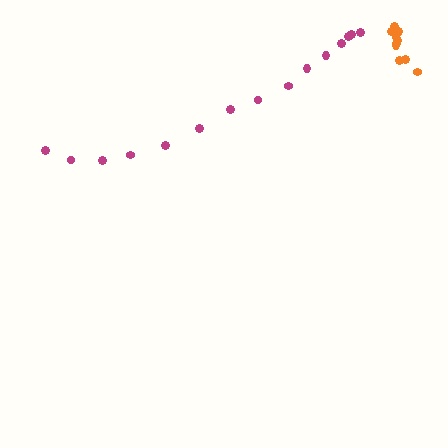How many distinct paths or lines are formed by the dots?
There are 2 distinct paths.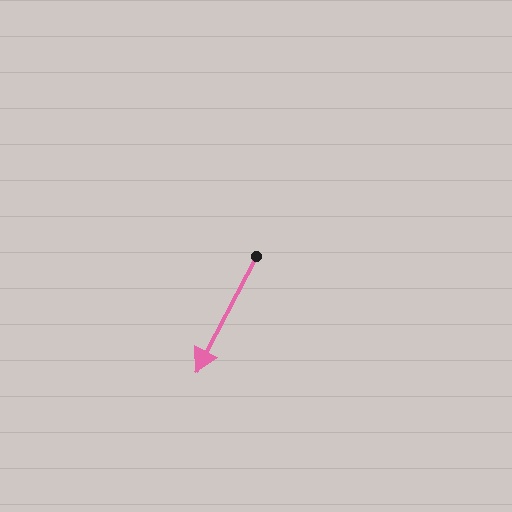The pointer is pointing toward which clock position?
Roughly 7 o'clock.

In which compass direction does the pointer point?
Southwest.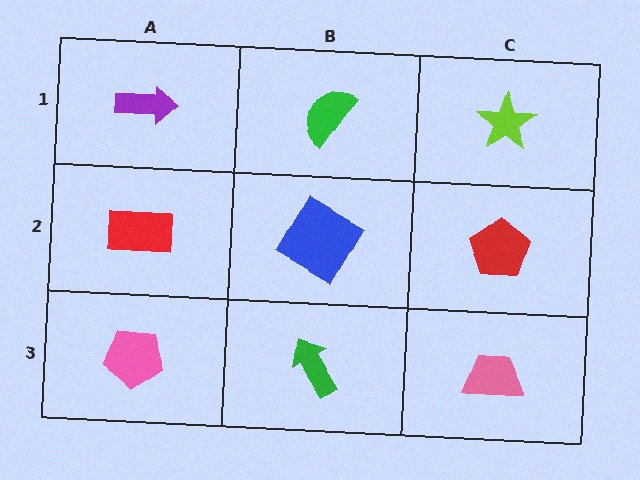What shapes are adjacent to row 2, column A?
A purple arrow (row 1, column A), a pink pentagon (row 3, column A), a blue square (row 2, column B).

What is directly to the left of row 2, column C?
A blue square.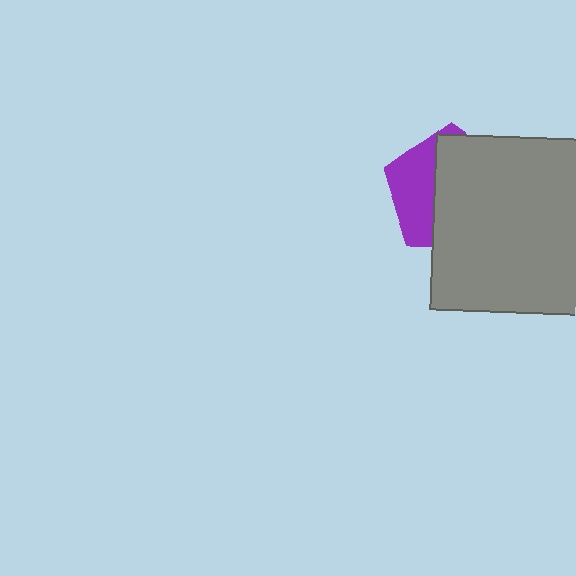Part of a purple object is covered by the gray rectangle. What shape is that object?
It is a pentagon.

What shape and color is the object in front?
The object in front is a gray rectangle.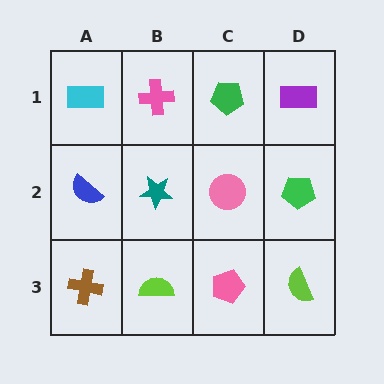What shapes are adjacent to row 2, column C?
A green pentagon (row 1, column C), a pink pentagon (row 3, column C), a teal star (row 2, column B), a green pentagon (row 2, column D).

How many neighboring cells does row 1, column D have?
2.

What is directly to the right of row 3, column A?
A lime semicircle.